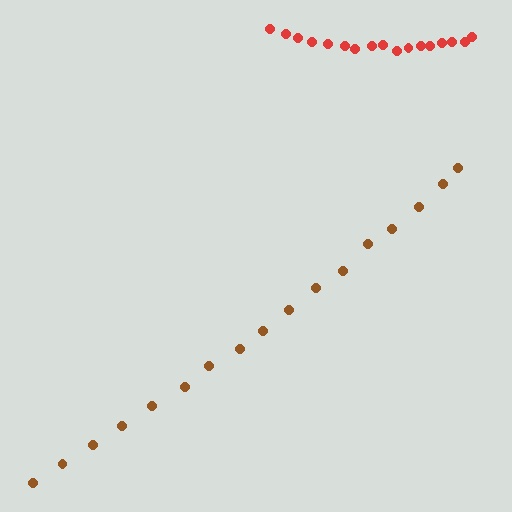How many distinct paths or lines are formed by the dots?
There are 2 distinct paths.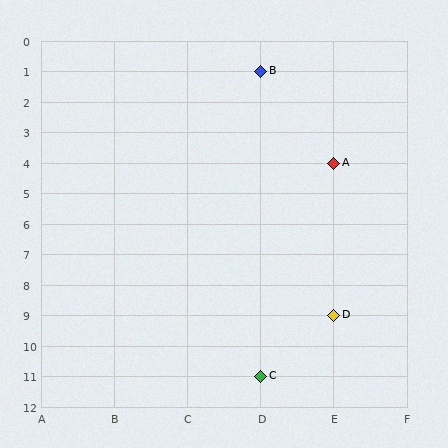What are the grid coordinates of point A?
Point A is at grid coordinates (E, 4).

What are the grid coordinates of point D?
Point D is at grid coordinates (E, 9).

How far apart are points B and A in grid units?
Points B and A are 1 column and 3 rows apart (about 3.2 grid units diagonally).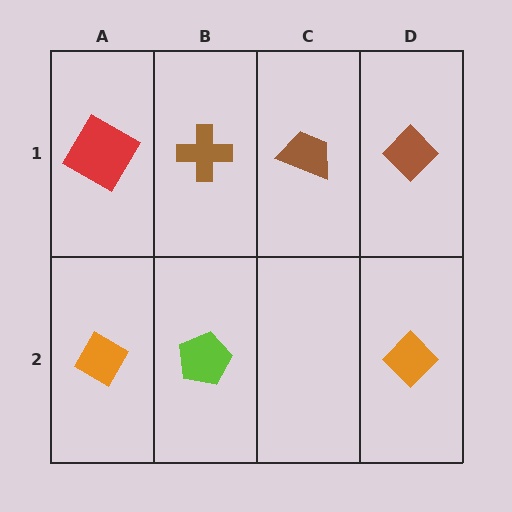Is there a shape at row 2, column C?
No, that cell is empty.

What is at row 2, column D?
An orange diamond.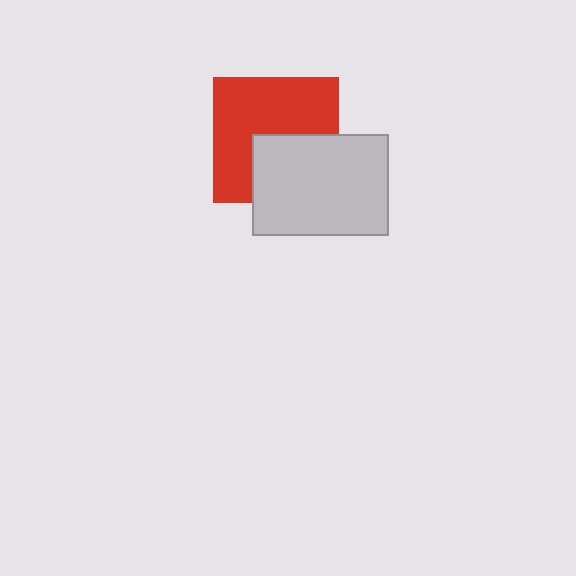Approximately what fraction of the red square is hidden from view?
Roughly 39% of the red square is hidden behind the light gray rectangle.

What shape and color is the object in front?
The object in front is a light gray rectangle.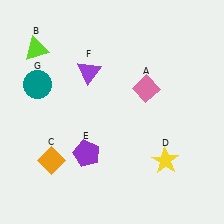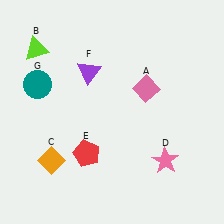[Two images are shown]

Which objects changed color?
D changed from yellow to pink. E changed from purple to red.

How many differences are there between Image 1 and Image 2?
There are 2 differences between the two images.